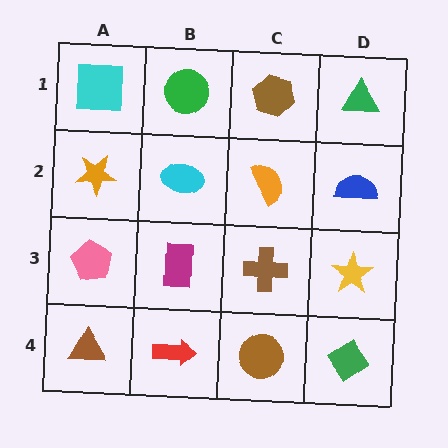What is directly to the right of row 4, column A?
A red arrow.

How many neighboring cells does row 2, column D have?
3.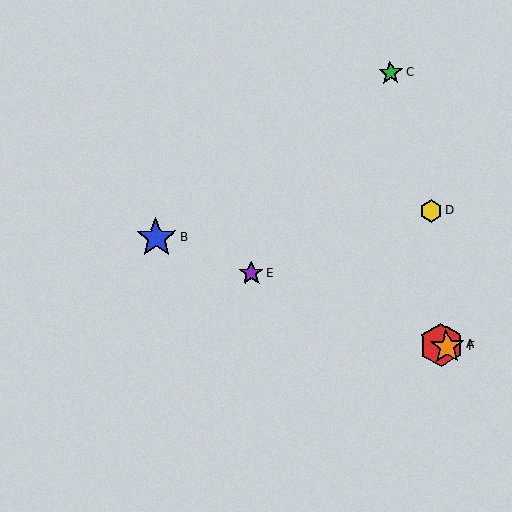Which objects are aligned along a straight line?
Objects A, B, E, F are aligned along a straight line.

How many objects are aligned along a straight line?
4 objects (A, B, E, F) are aligned along a straight line.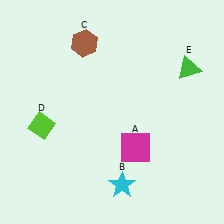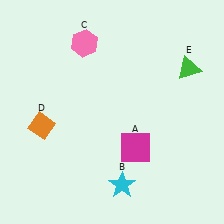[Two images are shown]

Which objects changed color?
C changed from brown to pink. D changed from lime to orange.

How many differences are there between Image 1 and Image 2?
There are 2 differences between the two images.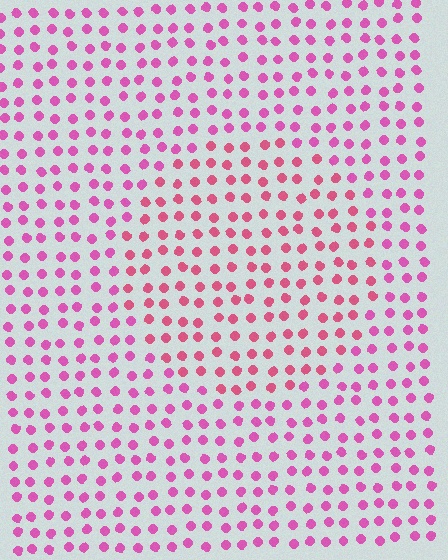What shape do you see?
I see a circle.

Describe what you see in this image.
The image is filled with small pink elements in a uniform arrangement. A circle-shaped region is visible where the elements are tinted to a slightly different hue, forming a subtle color boundary.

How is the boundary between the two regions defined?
The boundary is defined purely by a slight shift in hue (about 23 degrees). Spacing, size, and orientation are identical on both sides.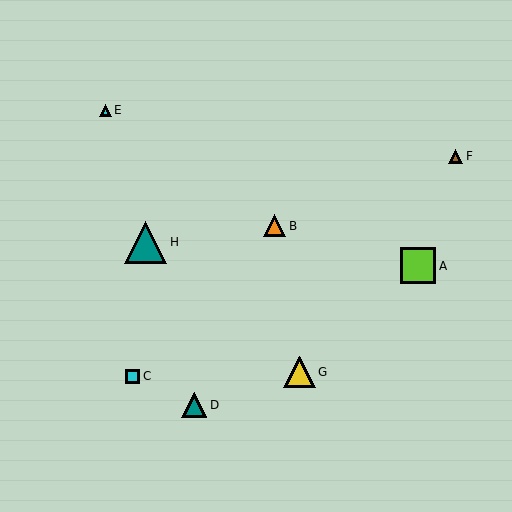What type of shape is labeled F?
Shape F is a brown triangle.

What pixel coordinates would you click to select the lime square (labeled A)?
Click at (418, 266) to select the lime square A.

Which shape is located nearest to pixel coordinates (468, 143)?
The brown triangle (labeled F) at (456, 156) is nearest to that location.